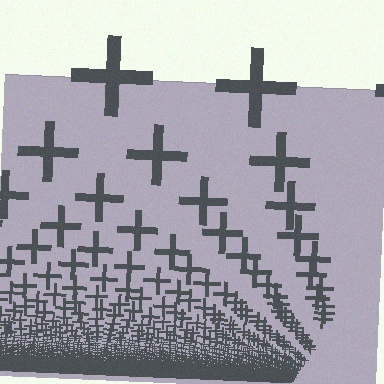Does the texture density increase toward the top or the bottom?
Density increases toward the bottom.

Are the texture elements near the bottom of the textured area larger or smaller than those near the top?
Smaller. The gradient is inverted — elements near the bottom are smaller and denser.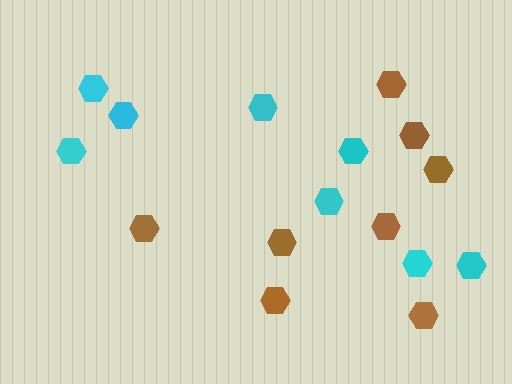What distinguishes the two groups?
There are 2 groups: one group of brown hexagons (8) and one group of cyan hexagons (8).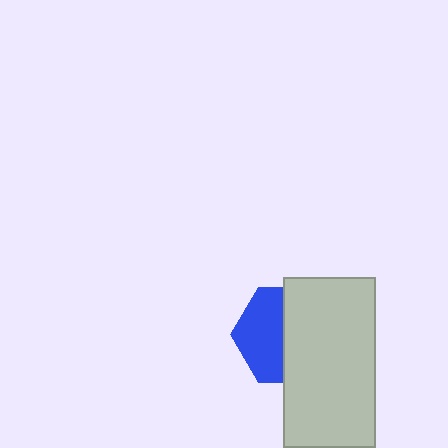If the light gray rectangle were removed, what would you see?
You would see the complete blue hexagon.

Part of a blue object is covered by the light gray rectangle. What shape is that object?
It is a hexagon.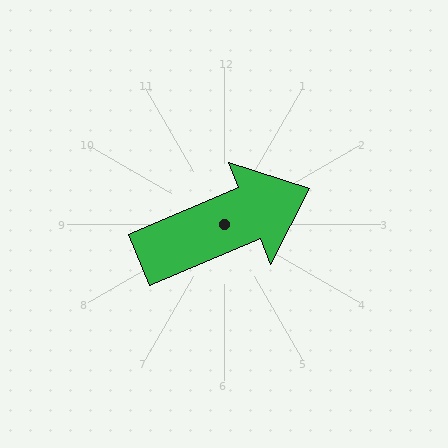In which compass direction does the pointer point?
Northeast.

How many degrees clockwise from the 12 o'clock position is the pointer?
Approximately 67 degrees.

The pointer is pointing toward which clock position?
Roughly 2 o'clock.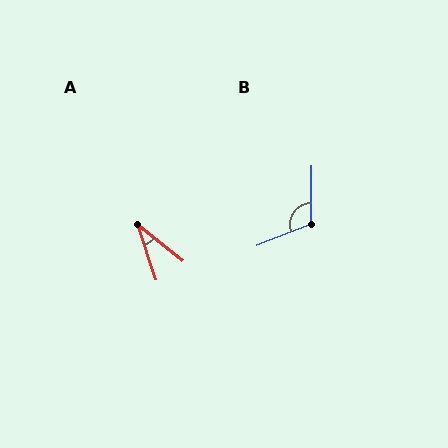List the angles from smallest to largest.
A (33°), B (111°).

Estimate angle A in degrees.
Approximately 33 degrees.